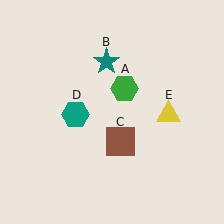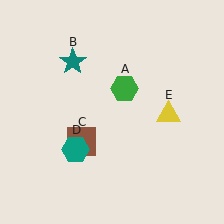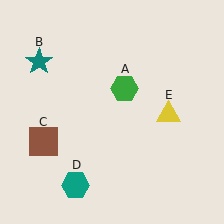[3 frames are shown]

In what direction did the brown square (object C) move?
The brown square (object C) moved left.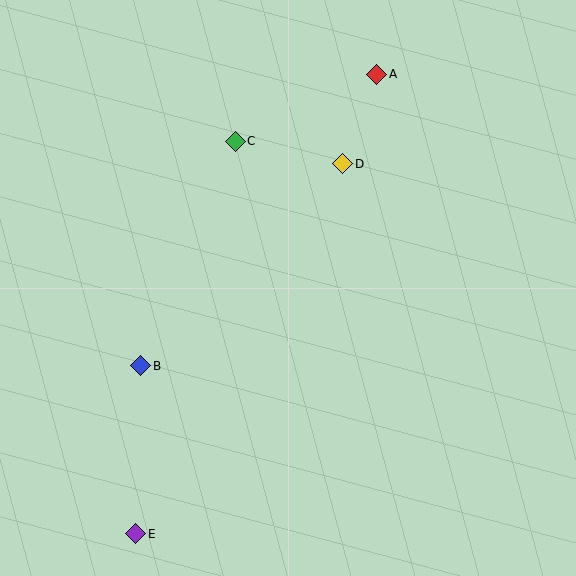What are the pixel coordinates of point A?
Point A is at (377, 74).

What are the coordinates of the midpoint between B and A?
The midpoint between B and A is at (259, 220).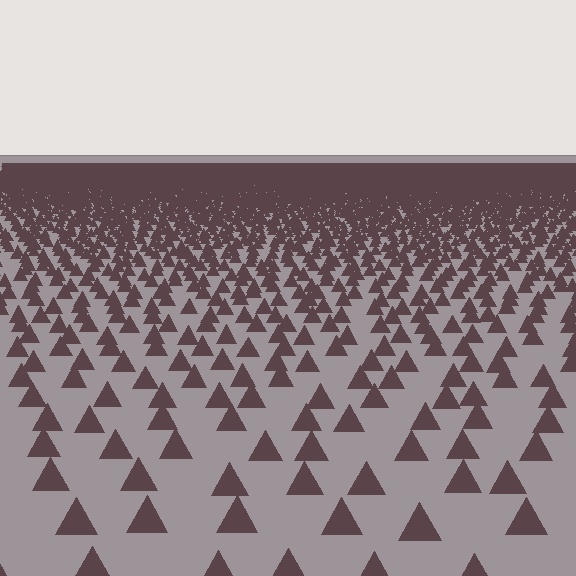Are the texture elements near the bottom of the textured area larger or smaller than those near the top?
Larger. Near the bottom, elements are closer to the viewer and appear at a bigger on-screen size.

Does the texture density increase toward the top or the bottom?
Density increases toward the top.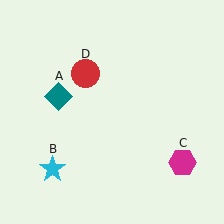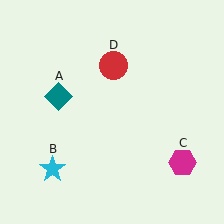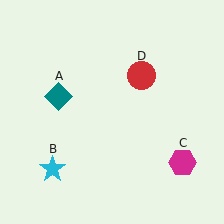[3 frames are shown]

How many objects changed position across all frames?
1 object changed position: red circle (object D).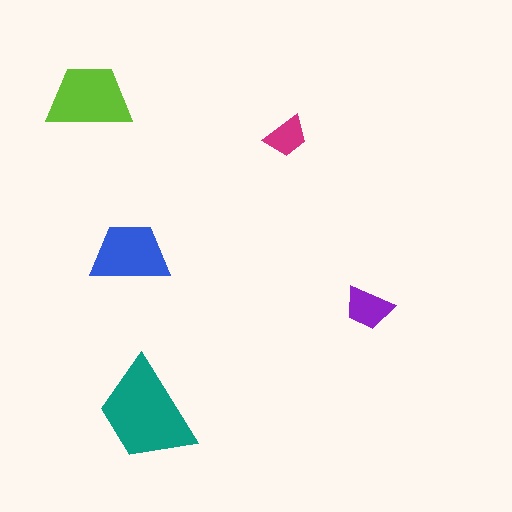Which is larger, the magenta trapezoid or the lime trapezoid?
The lime one.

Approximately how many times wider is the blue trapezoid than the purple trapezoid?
About 1.5 times wider.